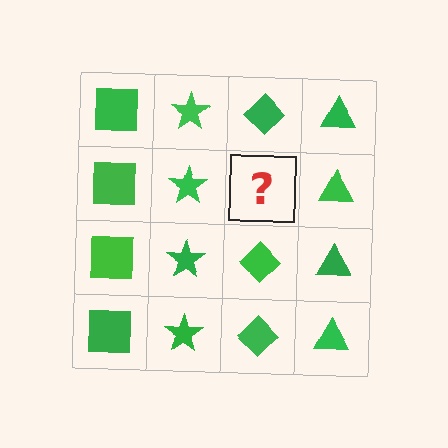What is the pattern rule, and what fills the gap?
The rule is that each column has a consistent shape. The gap should be filled with a green diamond.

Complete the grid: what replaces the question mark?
The question mark should be replaced with a green diamond.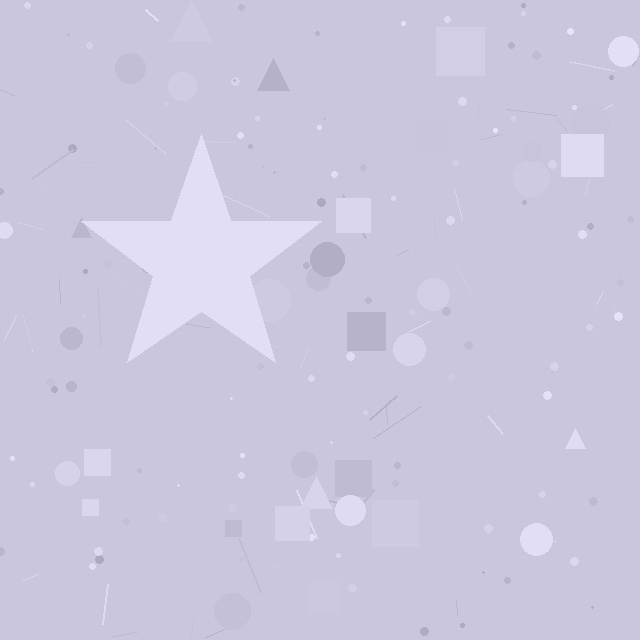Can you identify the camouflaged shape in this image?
The camouflaged shape is a star.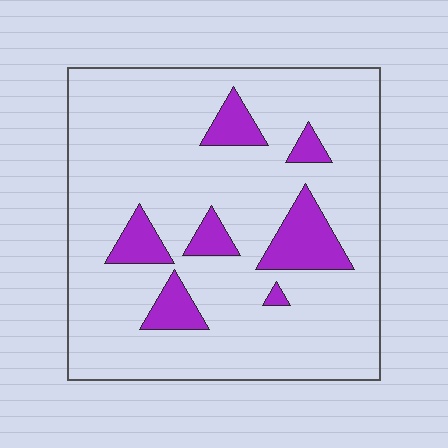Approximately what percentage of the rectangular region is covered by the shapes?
Approximately 15%.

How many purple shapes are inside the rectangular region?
7.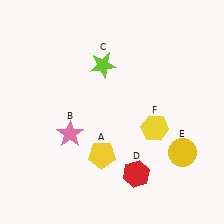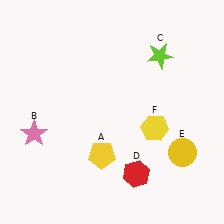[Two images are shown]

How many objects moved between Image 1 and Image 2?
2 objects moved between the two images.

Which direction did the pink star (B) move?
The pink star (B) moved left.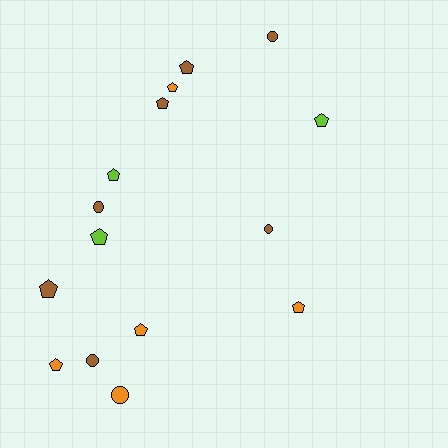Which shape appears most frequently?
Pentagon, with 10 objects.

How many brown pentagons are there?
There are 3 brown pentagons.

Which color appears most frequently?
Brown, with 7 objects.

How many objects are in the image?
There are 15 objects.